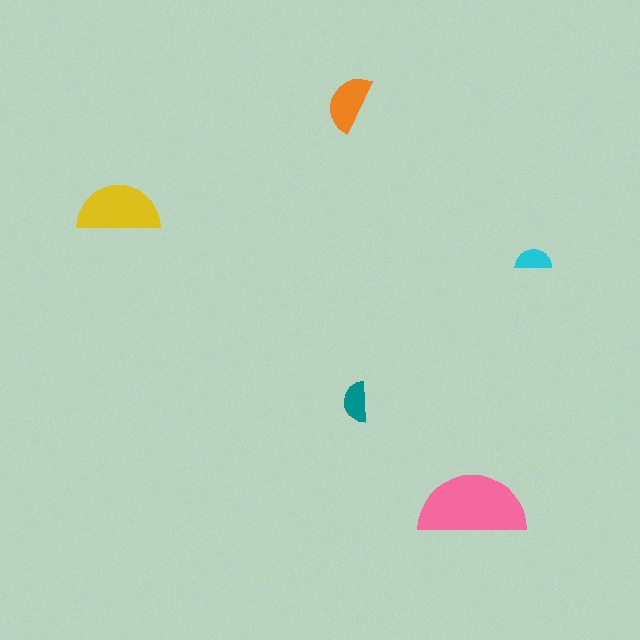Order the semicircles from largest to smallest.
the pink one, the yellow one, the orange one, the teal one, the cyan one.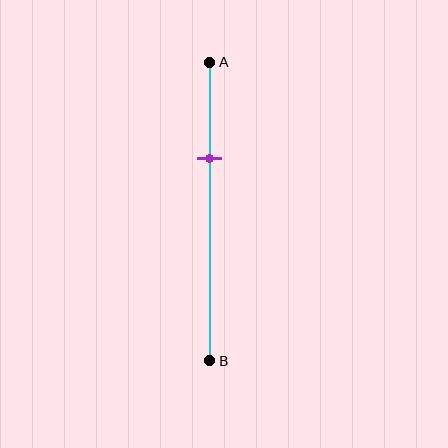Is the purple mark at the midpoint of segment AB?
No, the mark is at about 30% from A, not at the 50% midpoint.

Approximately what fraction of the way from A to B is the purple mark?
The purple mark is approximately 30% of the way from A to B.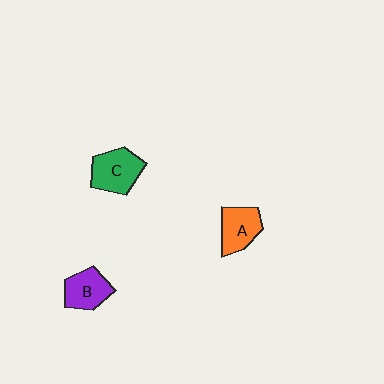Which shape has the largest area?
Shape C (green).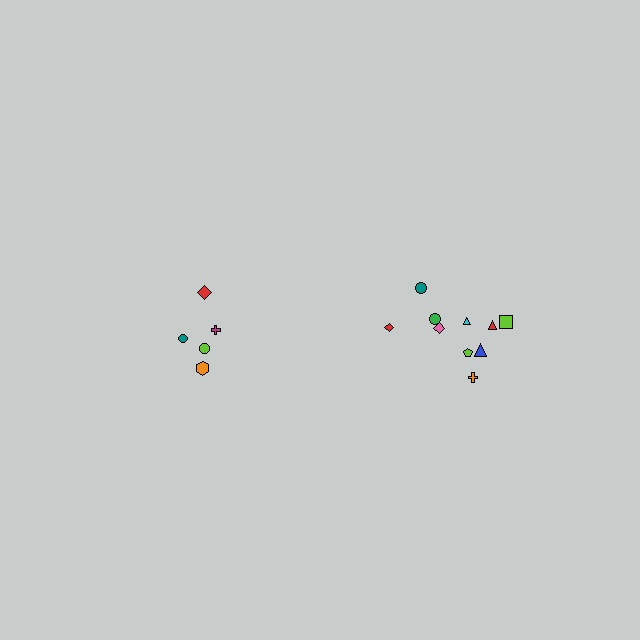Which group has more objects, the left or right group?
The right group.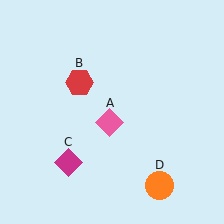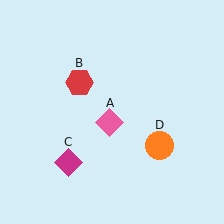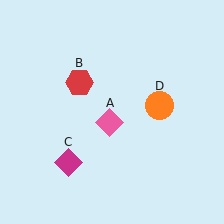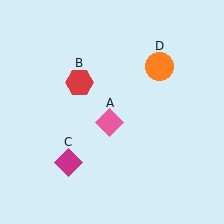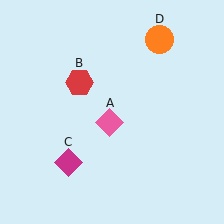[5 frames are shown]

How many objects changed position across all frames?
1 object changed position: orange circle (object D).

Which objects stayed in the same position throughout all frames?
Pink diamond (object A) and red hexagon (object B) and magenta diamond (object C) remained stationary.